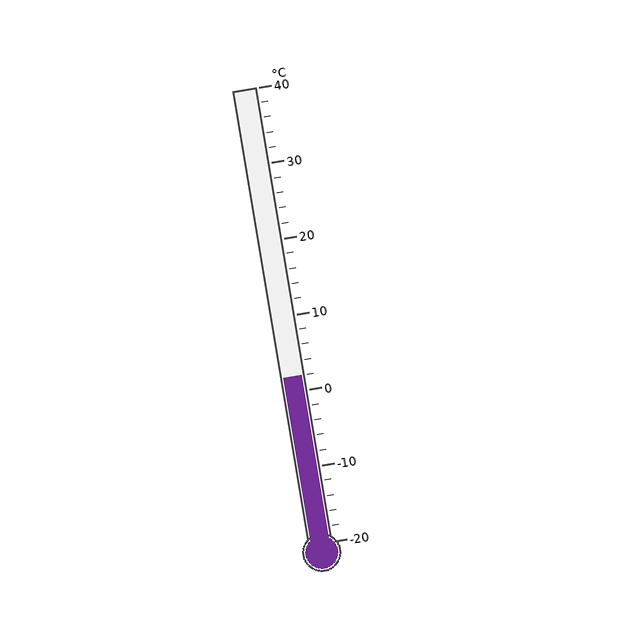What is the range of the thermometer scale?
The thermometer scale ranges from -20°C to 40°C.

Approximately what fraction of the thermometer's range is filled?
The thermometer is filled to approximately 35% of its range.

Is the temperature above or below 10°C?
The temperature is below 10°C.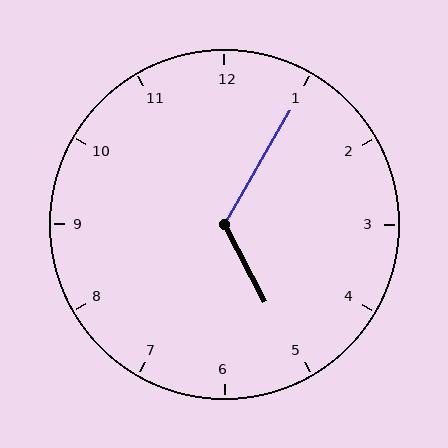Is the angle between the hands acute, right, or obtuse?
It is obtuse.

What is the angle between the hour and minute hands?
Approximately 122 degrees.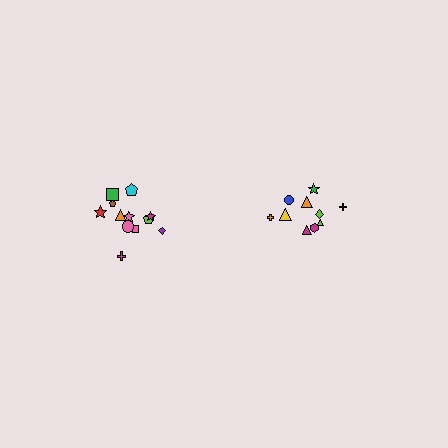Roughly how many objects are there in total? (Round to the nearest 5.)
Roughly 20 objects in total.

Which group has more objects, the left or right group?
The left group.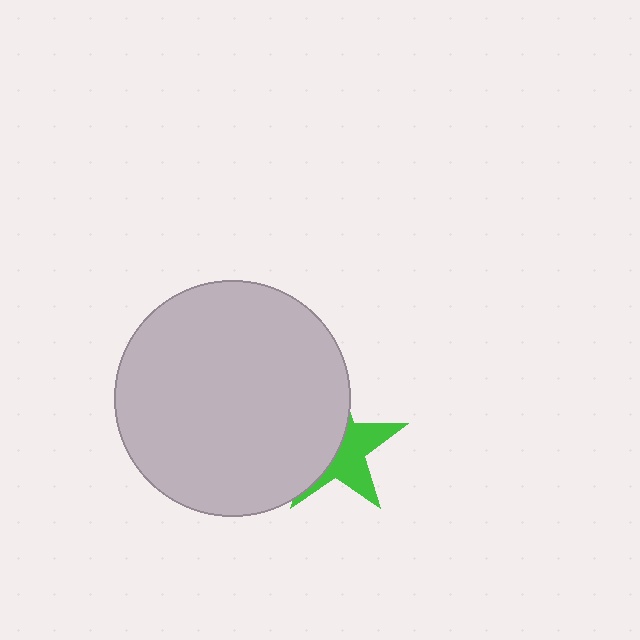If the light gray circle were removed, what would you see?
You would see the complete green star.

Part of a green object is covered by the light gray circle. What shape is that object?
It is a star.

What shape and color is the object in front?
The object in front is a light gray circle.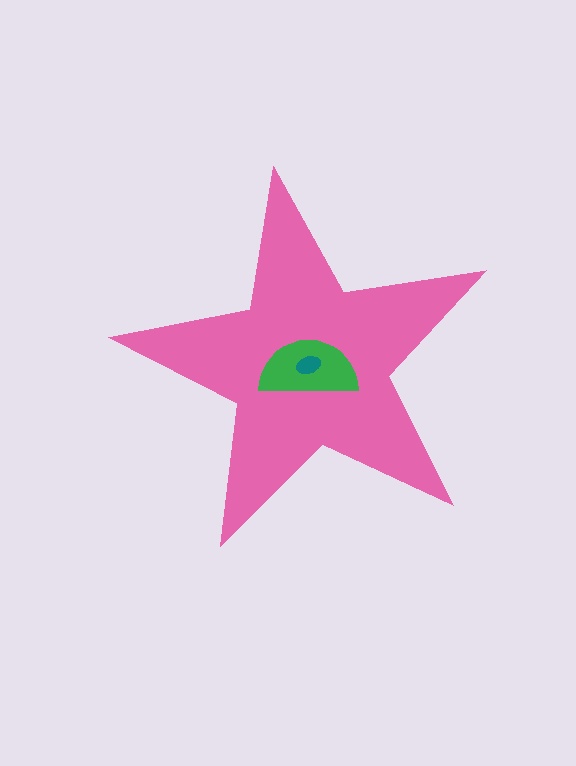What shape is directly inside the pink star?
The green semicircle.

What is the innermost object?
The teal ellipse.